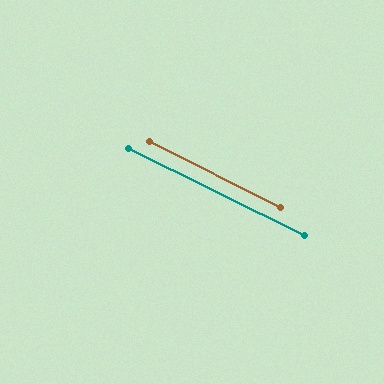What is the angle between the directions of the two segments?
Approximately 1 degree.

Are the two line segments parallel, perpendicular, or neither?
Parallel — their directions differ by only 0.6°.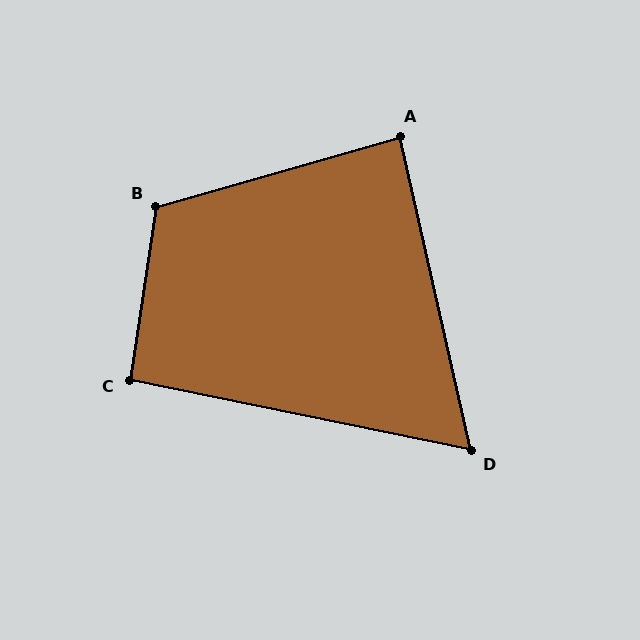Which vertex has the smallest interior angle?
D, at approximately 66 degrees.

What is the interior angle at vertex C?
Approximately 93 degrees (approximately right).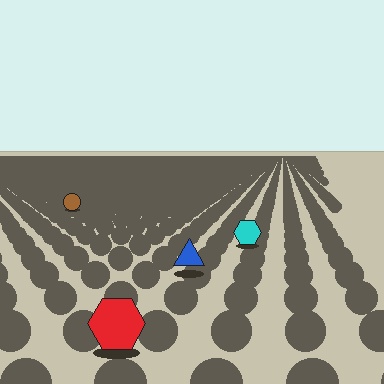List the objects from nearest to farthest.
From nearest to farthest: the red hexagon, the blue triangle, the cyan hexagon, the brown circle.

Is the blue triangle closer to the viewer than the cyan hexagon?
Yes. The blue triangle is closer — you can tell from the texture gradient: the ground texture is coarser near it.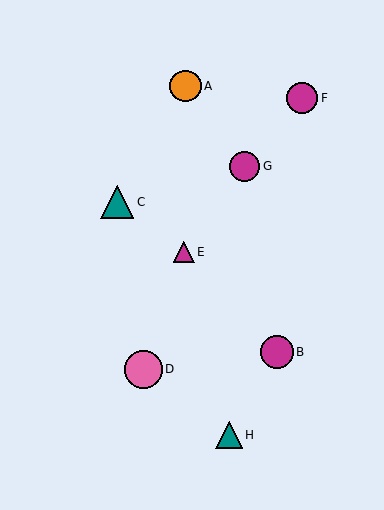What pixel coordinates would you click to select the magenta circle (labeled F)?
Click at (302, 98) to select the magenta circle F.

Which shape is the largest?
The pink circle (labeled D) is the largest.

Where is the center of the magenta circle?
The center of the magenta circle is at (244, 166).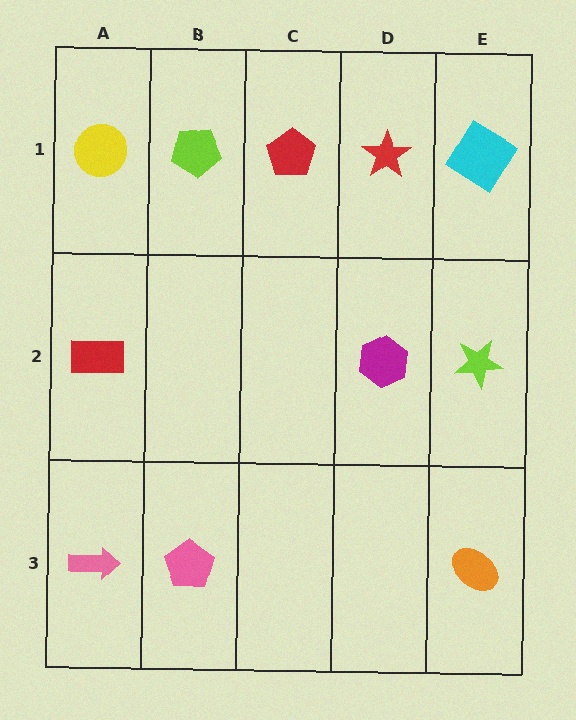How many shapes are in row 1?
5 shapes.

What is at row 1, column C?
A red pentagon.